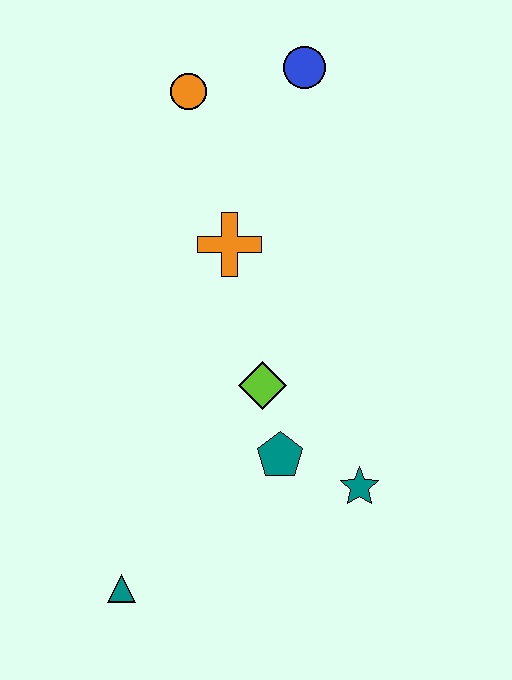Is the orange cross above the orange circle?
No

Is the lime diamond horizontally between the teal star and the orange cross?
Yes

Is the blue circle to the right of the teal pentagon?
Yes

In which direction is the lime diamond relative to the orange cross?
The lime diamond is below the orange cross.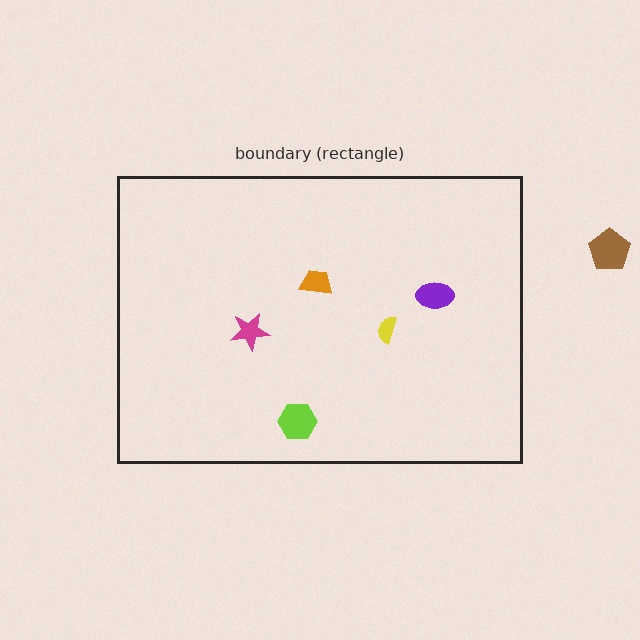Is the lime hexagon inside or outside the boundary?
Inside.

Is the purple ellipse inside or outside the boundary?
Inside.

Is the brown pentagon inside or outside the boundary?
Outside.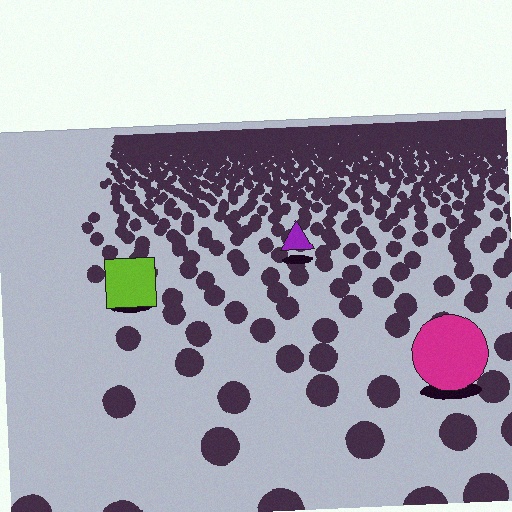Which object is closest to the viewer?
The magenta circle is closest. The texture marks near it are larger and more spread out.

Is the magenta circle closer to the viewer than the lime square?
Yes. The magenta circle is closer — you can tell from the texture gradient: the ground texture is coarser near it.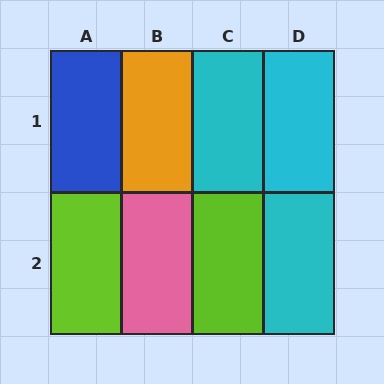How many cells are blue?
1 cell is blue.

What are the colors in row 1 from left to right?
Blue, orange, cyan, cyan.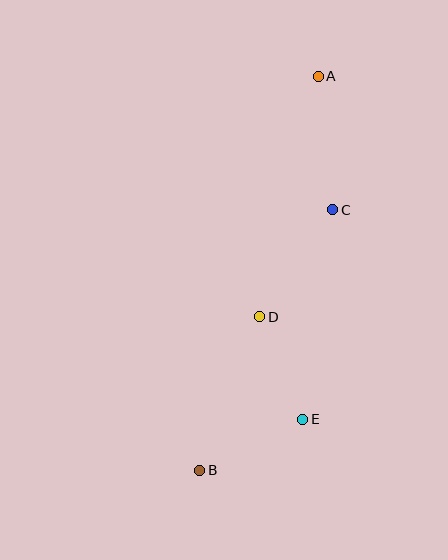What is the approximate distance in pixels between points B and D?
The distance between B and D is approximately 165 pixels.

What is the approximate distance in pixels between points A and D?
The distance between A and D is approximately 247 pixels.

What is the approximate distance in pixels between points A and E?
The distance between A and E is approximately 343 pixels.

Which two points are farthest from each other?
Points A and B are farthest from each other.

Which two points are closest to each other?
Points D and E are closest to each other.